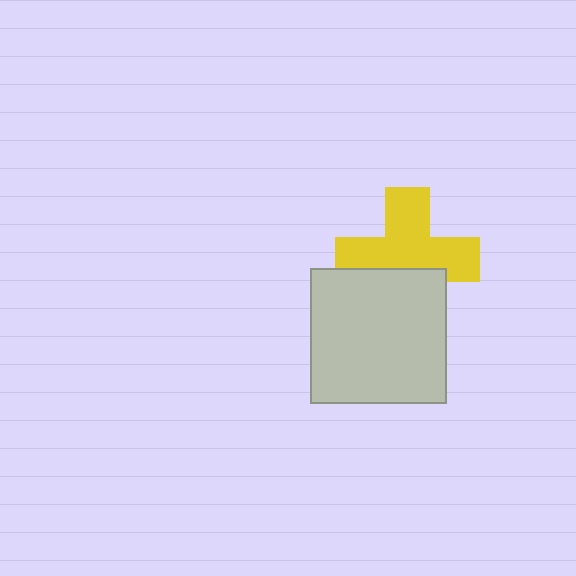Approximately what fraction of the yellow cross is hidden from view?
Roughly 35% of the yellow cross is hidden behind the light gray square.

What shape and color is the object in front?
The object in front is a light gray square.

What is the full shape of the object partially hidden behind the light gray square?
The partially hidden object is a yellow cross.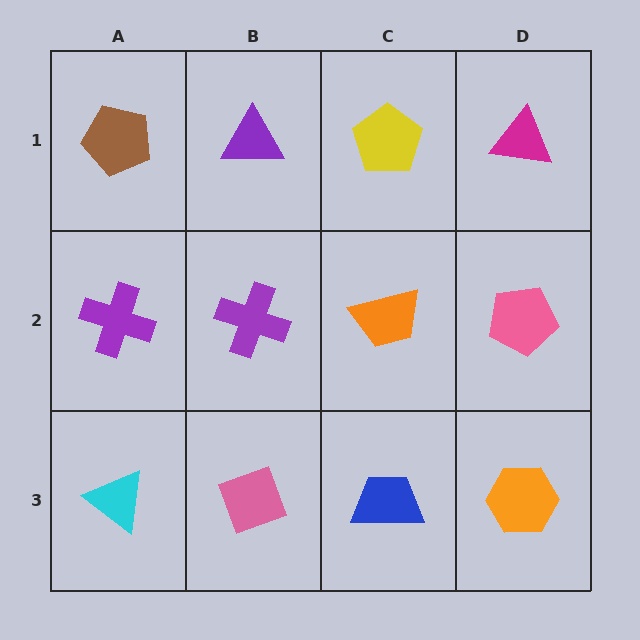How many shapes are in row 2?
4 shapes.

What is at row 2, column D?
A pink pentagon.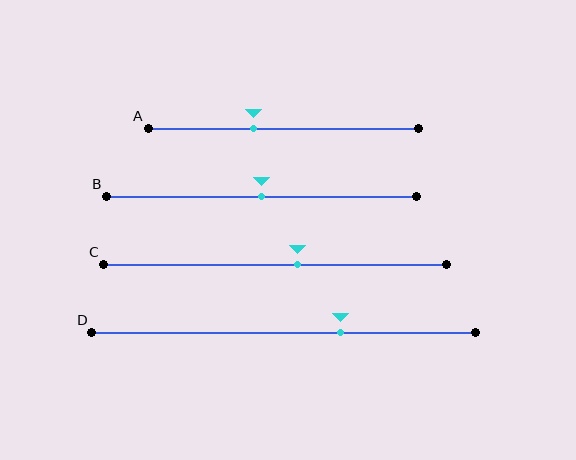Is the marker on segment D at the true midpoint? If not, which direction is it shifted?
No, the marker on segment D is shifted to the right by about 15% of the segment length.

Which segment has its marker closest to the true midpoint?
Segment B has its marker closest to the true midpoint.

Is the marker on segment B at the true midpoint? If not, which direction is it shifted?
Yes, the marker on segment B is at the true midpoint.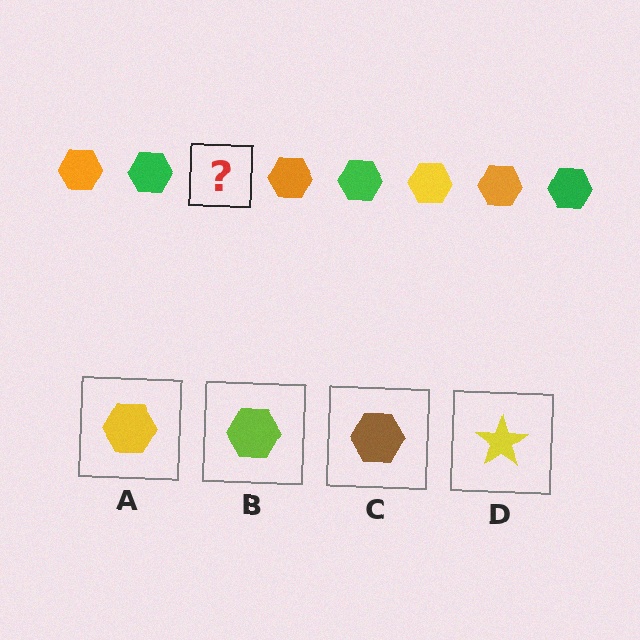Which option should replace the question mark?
Option A.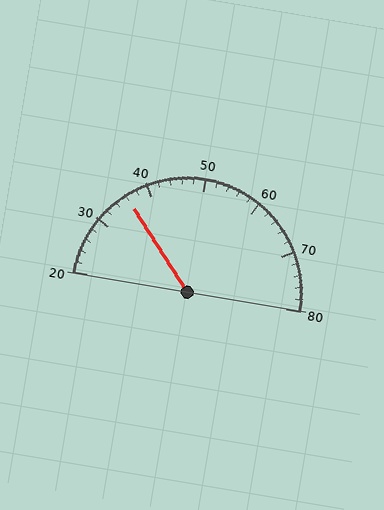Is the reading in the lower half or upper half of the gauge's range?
The reading is in the lower half of the range (20 to 80).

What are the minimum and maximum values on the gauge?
The gauge ranges from 20 to 80.